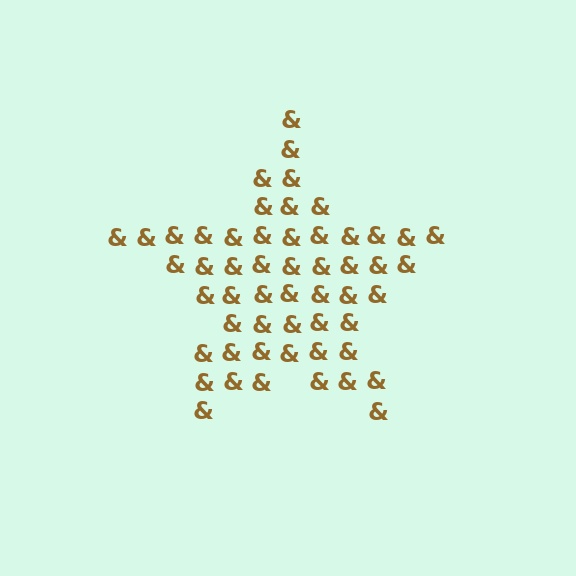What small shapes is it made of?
It is made of small ampersands.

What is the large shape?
The large shape is a star.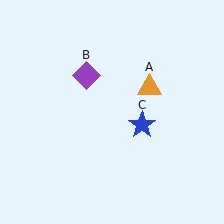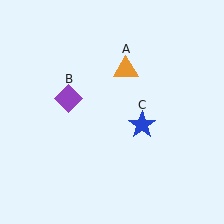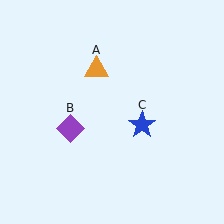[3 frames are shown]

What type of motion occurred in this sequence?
The orange triangle (object A), purple diamond (object B) rotated counterclockwise around the center of the scene.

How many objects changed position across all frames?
2 objects changed position: orange triangle (object A), purple diamond (object B).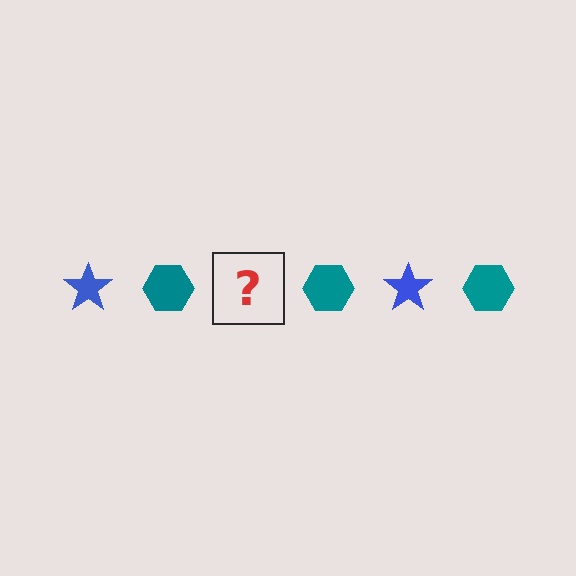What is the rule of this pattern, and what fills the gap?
The rule is that the pattern alternates between blue star and teal hexagon. The gap should be filled with a blue star.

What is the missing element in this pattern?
The missing element is a blue star.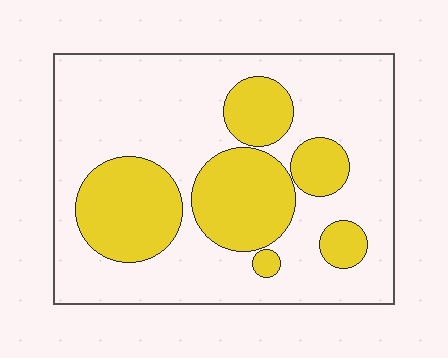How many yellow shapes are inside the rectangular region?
6.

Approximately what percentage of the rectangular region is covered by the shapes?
Approximately 30%.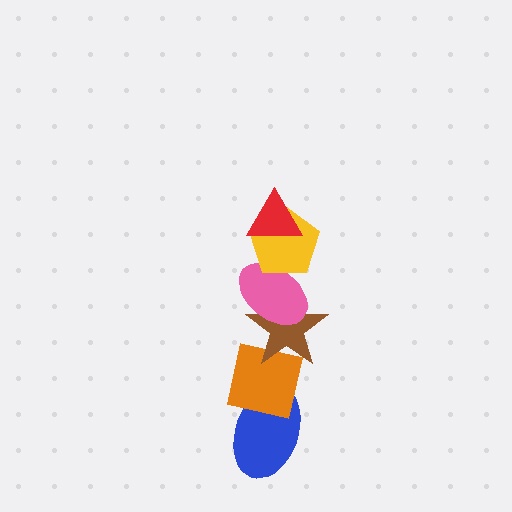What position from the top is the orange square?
The orange square is 5th from the top.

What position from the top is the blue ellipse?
The blue ellipse is 6th from the top.